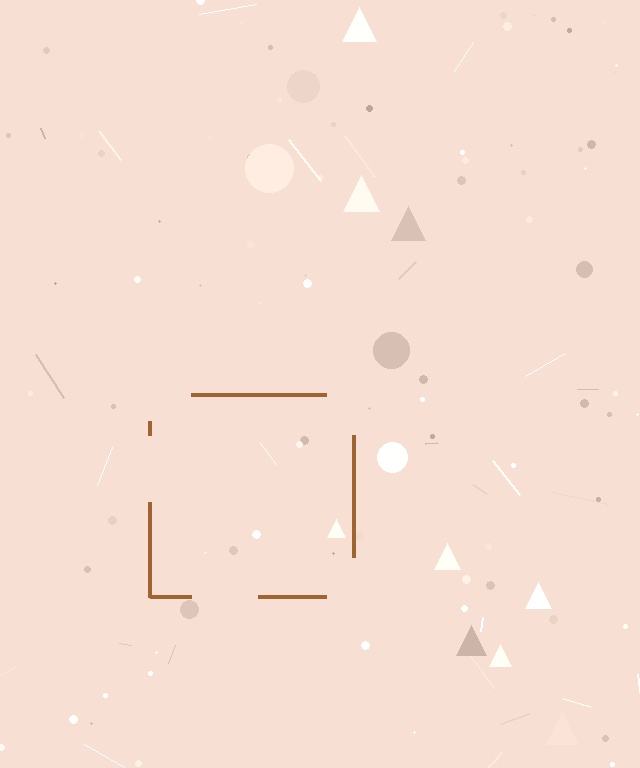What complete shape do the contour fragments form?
The contour fragments form a square.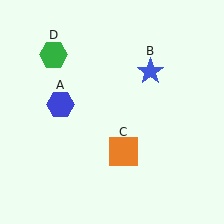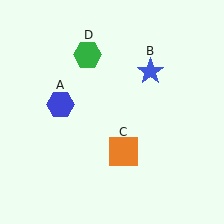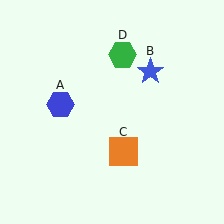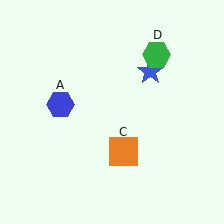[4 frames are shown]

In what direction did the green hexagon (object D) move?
The green hexagon (object D) moved right.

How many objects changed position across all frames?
1 object changed position: green hexagon (object D).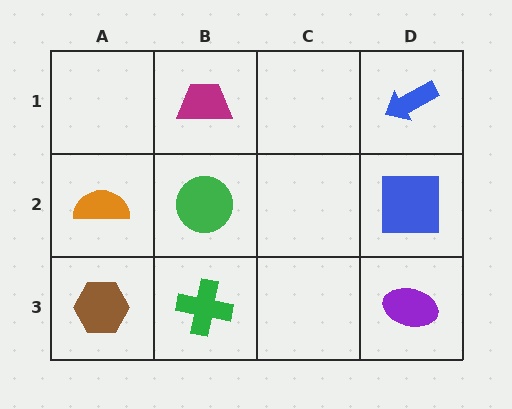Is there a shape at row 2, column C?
No, that cell is empty.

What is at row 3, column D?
A purple ellipse.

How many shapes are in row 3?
3 shapes.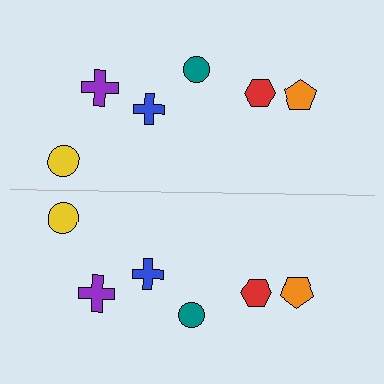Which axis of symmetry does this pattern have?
The pattern has a horizontal axis of symmetry running through the center of the image.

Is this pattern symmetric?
Yes, this pattern has bilateral (reflection) symmetry.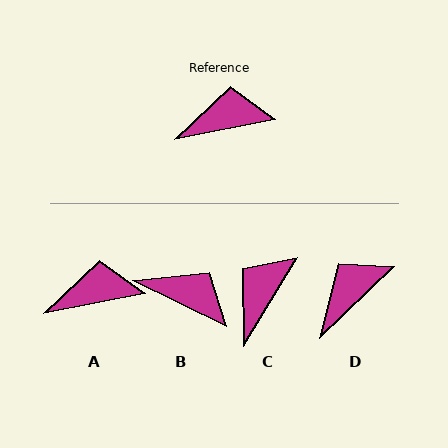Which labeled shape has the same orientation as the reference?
A.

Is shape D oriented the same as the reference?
No, it is off by about 32 degrees.